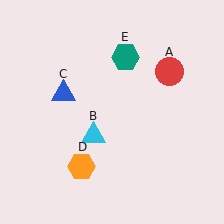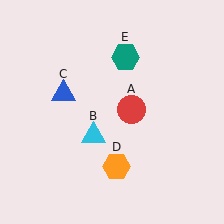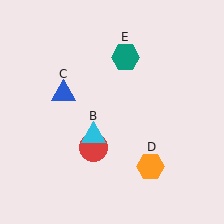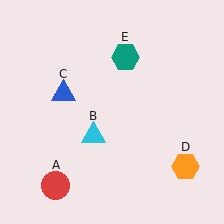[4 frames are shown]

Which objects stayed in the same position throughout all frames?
Cyan triangle (object B) and blue triangle (object C) and teal hexagon (object E) remained stationary.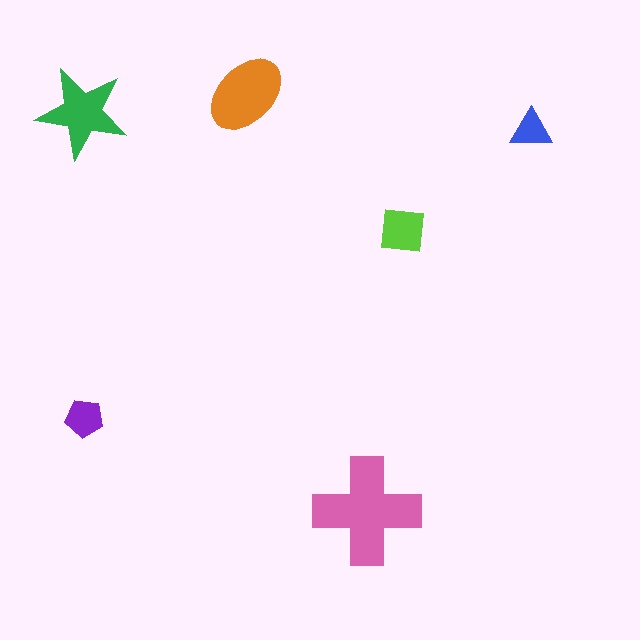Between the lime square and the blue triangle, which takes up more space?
The lime square.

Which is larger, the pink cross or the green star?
The pink cross.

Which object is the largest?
The pink cross.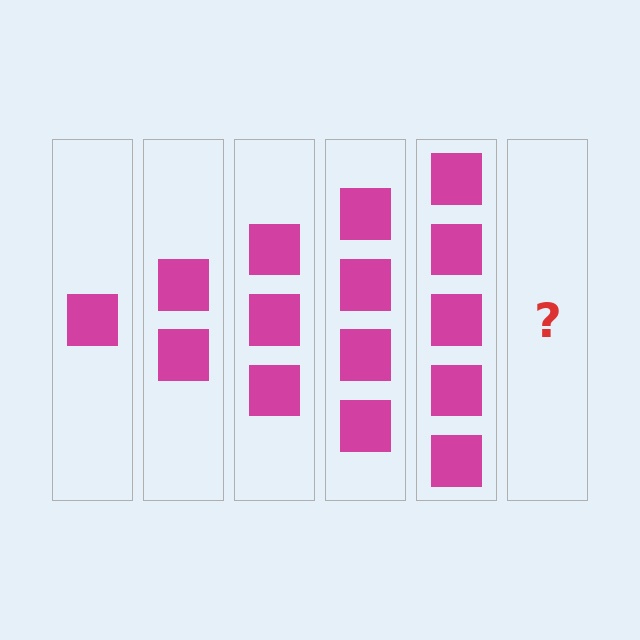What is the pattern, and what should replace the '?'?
The pattern is that each step adds one more square. The '?' should be 6 squares.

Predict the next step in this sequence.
The next step is 6 squares.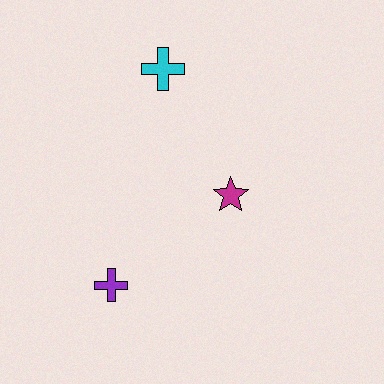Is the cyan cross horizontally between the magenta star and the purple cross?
Yes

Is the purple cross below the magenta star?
Yes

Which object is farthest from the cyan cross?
The purple cross is farthest from the cyan cross.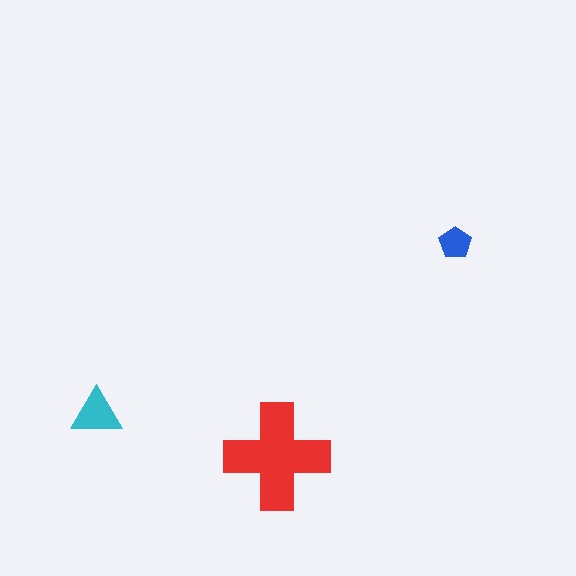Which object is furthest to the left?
The cyan triangle is leftmost.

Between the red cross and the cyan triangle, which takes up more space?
The red cross.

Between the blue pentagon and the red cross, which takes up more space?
The red cross.